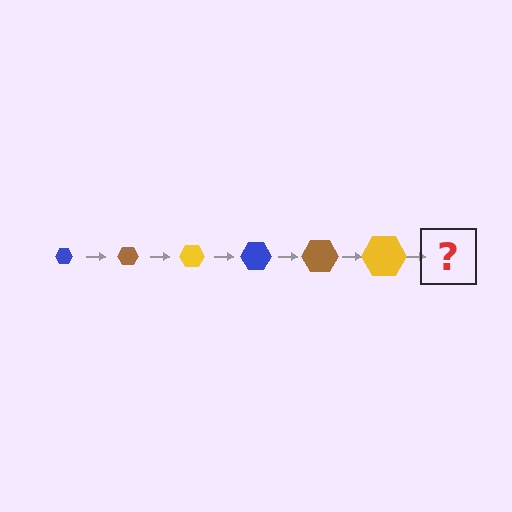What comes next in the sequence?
The next element should be a blue hexagon, larger than the previous one.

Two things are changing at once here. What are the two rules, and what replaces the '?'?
The two rules are that the hexagon grows larger each step and the color cycles through blue, brown, and yellow. The '?' should be a blue hexagon, larger than the previous one.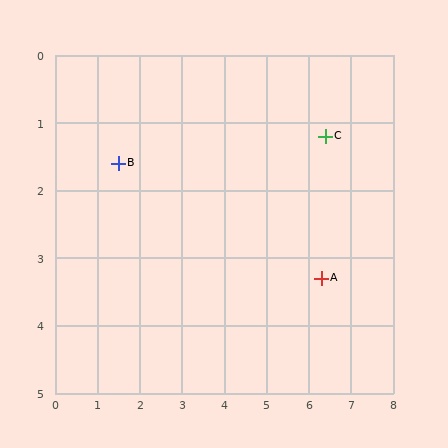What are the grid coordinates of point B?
Point B is at approximately (1.5, 1.6).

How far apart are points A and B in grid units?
Points A and B are about 5.1 grid units apart.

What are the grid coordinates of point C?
Point C is at approximately (6.4, 1.2).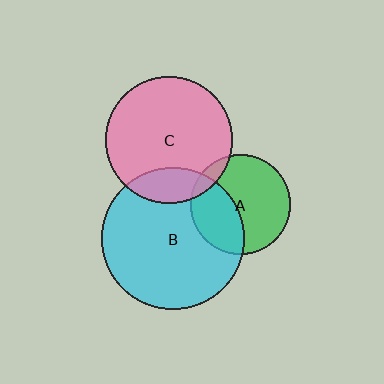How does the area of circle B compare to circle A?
Approximately 2.0 times.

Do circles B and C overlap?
Yes.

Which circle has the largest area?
Circle B (cyan).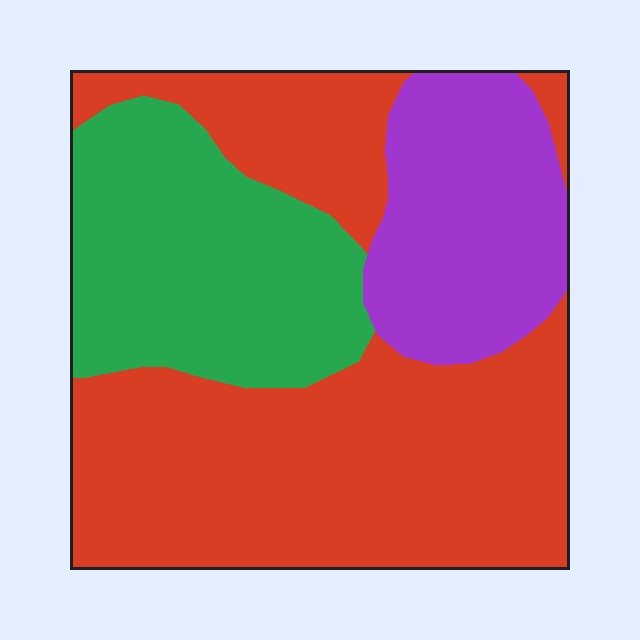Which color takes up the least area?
Purple, at roughly 20%.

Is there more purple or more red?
Red.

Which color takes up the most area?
Red, at roughly 55%.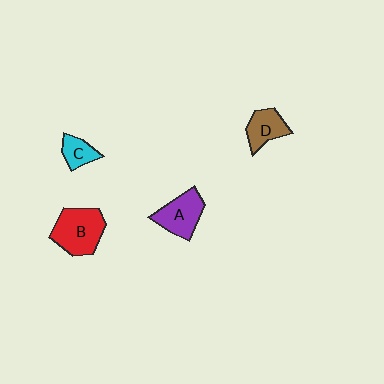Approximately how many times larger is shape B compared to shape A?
Approximately 1.2 times.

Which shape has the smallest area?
Shape C (cyan).